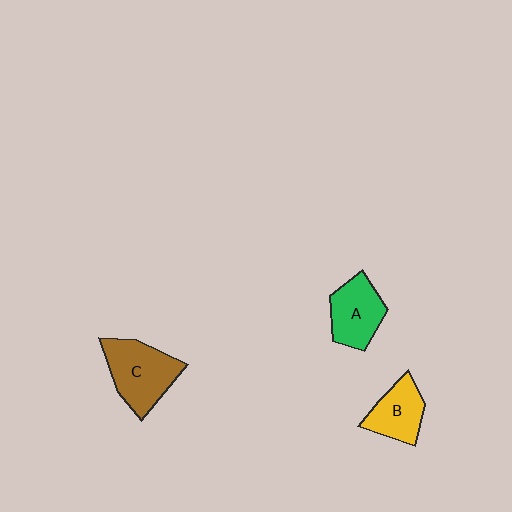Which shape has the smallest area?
Shape B (yellow).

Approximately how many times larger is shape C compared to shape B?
Approximately 1.4 times.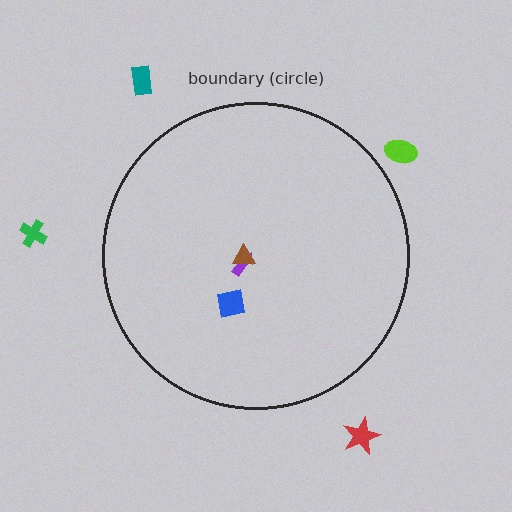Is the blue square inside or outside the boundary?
Inside.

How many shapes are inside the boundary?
3 inside, 4 outside.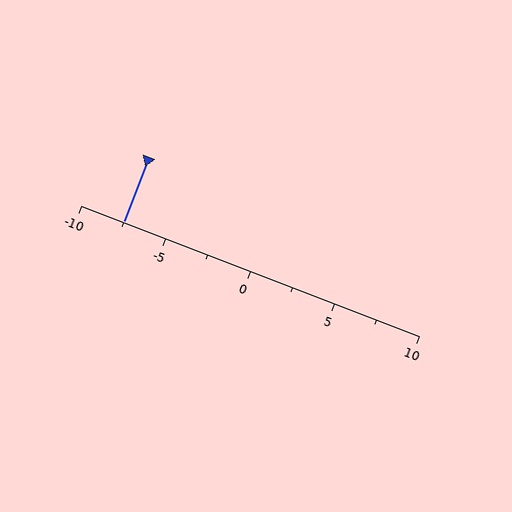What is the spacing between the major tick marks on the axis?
The major ticks are spaced 5 apart.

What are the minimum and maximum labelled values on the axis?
The axis runs from -10 to 10.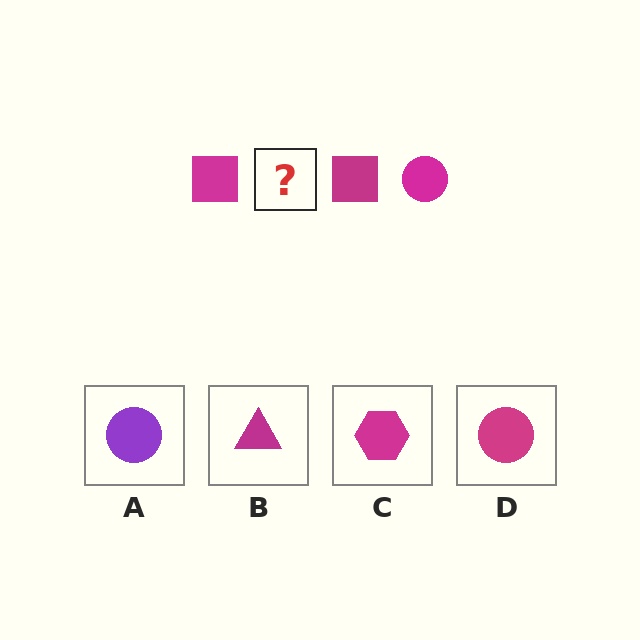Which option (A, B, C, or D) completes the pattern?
D.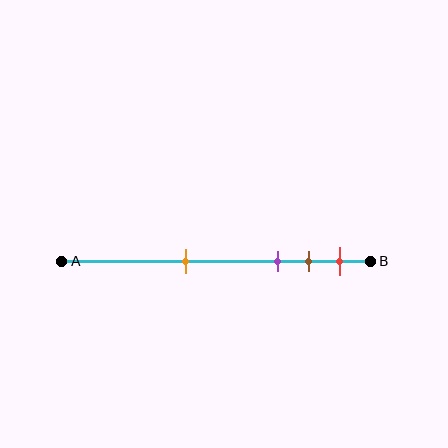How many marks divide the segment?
There are 4 marks dividing the segment.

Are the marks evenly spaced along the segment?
No, the marks are not evenly spaced.